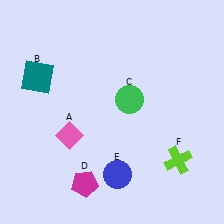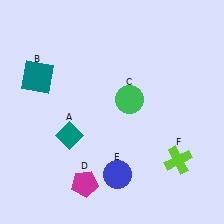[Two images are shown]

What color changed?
The diamond (A) changed from pink in Image 1 to teal in Image 2.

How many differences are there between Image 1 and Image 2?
There is 1 difference between the two images.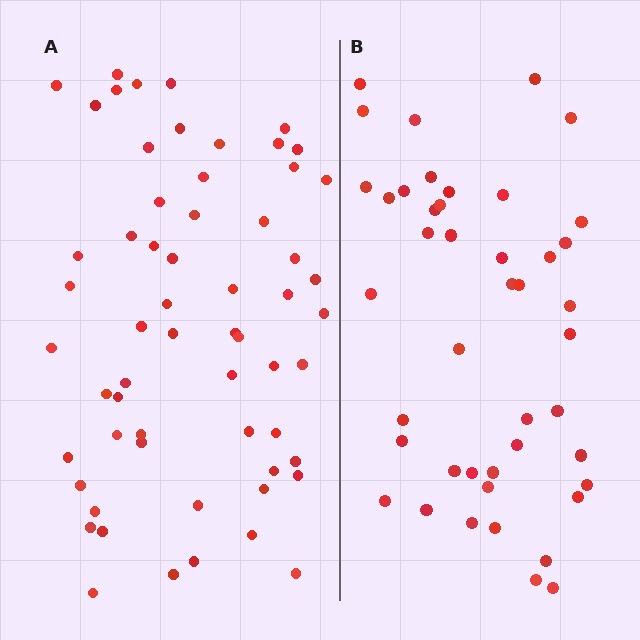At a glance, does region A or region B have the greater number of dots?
Region A (the left region) has more dots.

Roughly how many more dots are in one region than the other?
Region A has approximately 15 more dots than region B.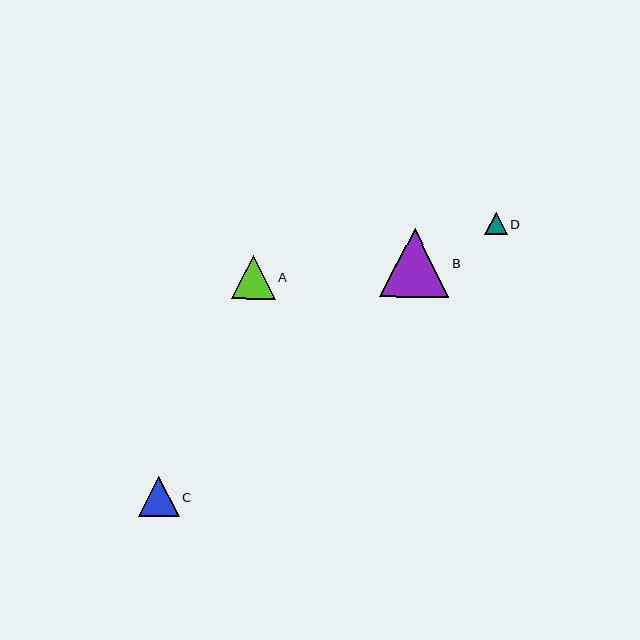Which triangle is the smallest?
Triangle D is the smallest with a size of approximately 22 pixels.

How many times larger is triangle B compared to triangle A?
Triangle B is approximately 1.6 times the size of triangle A.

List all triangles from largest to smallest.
From largest to smallest: B, A, C, D.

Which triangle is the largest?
Triangle B is the largest with a size of approximately 69 pixels.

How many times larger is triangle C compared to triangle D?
Triangle C is approximately 1.8 times the size of triangle D.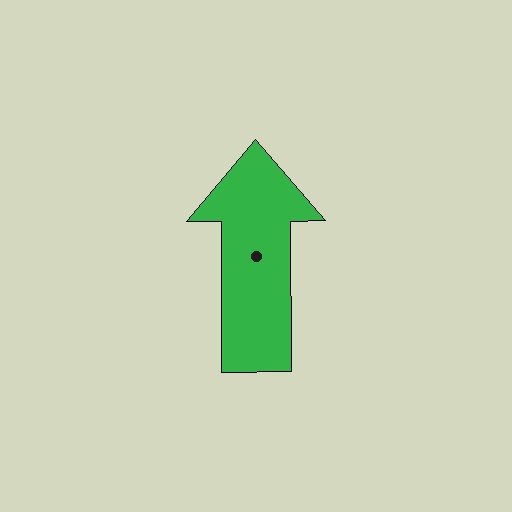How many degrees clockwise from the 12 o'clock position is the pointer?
Approximately 360 degrees.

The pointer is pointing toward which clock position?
Roughly 12 o'clock.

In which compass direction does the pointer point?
North.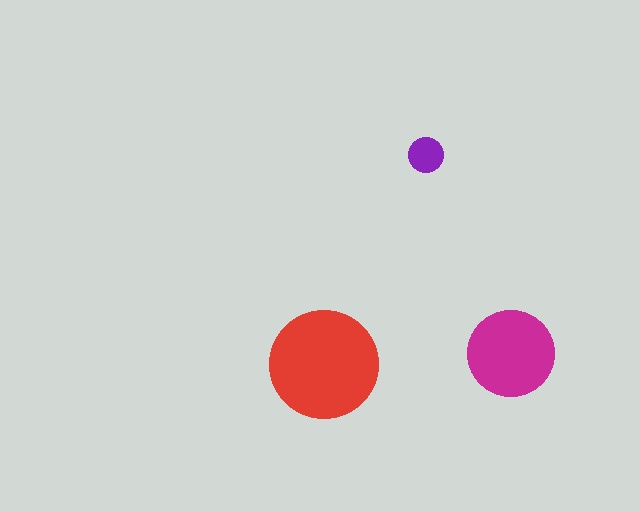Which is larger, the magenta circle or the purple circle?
The magenta one.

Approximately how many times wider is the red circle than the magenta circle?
About 1.5 times wider.